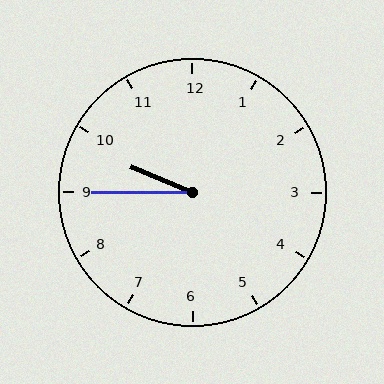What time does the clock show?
9:45.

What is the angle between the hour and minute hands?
Approximately 22 degrees.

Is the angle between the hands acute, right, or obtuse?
It is acute.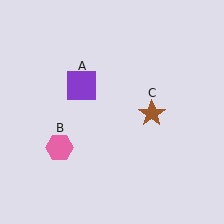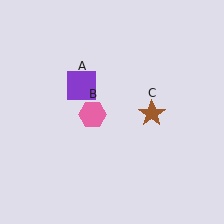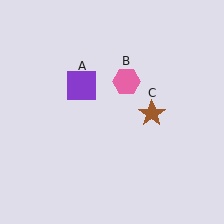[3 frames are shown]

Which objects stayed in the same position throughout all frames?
Purple square (object A) and brown star (object C) remained stationary.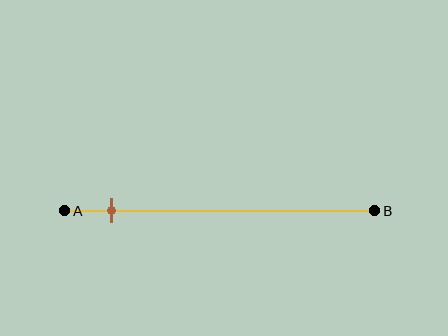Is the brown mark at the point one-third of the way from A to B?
No, the mark is at about 15% from A, not at the 33% one-third point.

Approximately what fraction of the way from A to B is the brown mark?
The brown mark is approximately 15% of the way from A to B.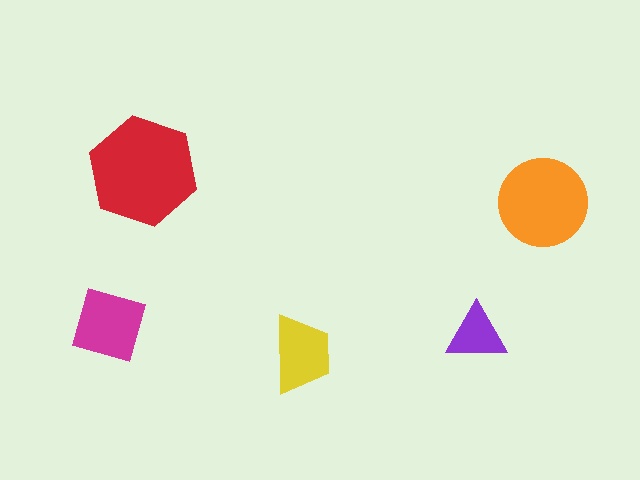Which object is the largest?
The red hexagon.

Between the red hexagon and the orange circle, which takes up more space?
The red hexagon.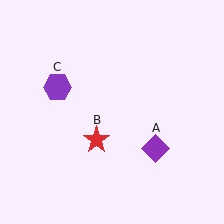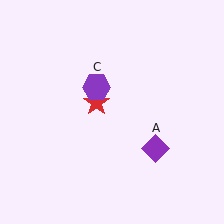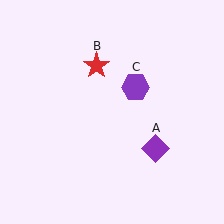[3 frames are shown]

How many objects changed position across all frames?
2 objects changed position: red star (object B), purple hexagon (object C).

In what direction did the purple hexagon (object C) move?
The purple hexagon (object C) moved right.